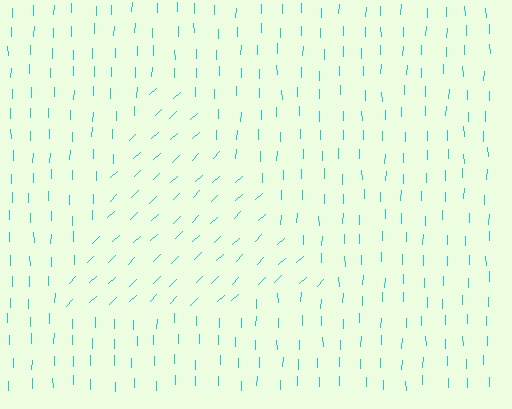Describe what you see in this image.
The image is filled with small cyan line segments. A triangle region in the image has lines oriented differently from the surrounding lines, creating a visible texture boundary.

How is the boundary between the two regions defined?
The boundary is defined purely by a change in line orientation (approximately 45 degrees difference). All lines are the same color and thickness.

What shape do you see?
I see a triangle.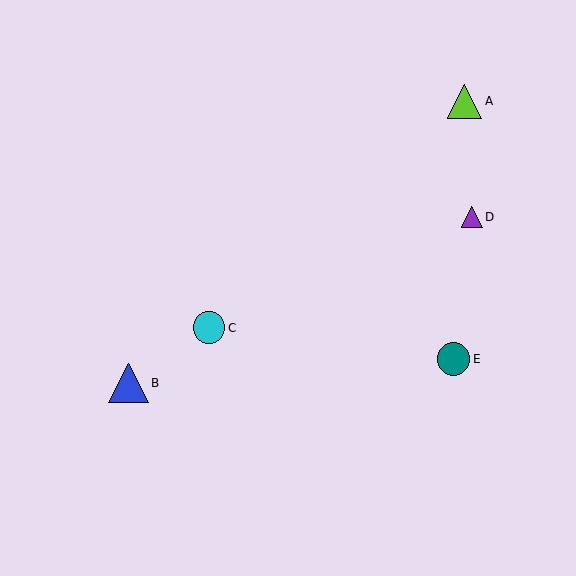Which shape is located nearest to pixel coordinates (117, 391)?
The blue triangle (labeled B) at (128, 383) is nearest to that location.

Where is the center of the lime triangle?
The center of the lime triangle is at (465, 101).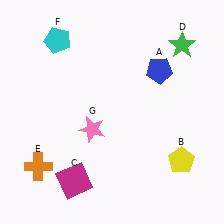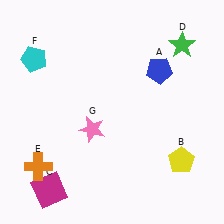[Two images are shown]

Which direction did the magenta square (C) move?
The magenta square (C) moved left.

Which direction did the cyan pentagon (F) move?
The cyan pentagon (F) moved left.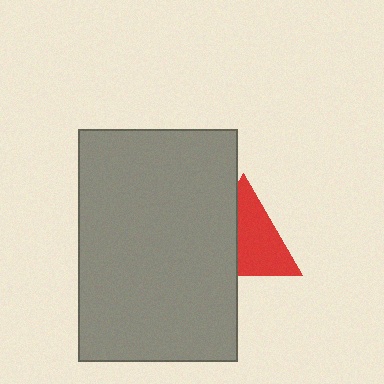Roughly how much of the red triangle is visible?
About half of it is visible (roughly 60%).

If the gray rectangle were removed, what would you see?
You would see the complete red triangle.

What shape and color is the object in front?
The object in front is a gray rectangle.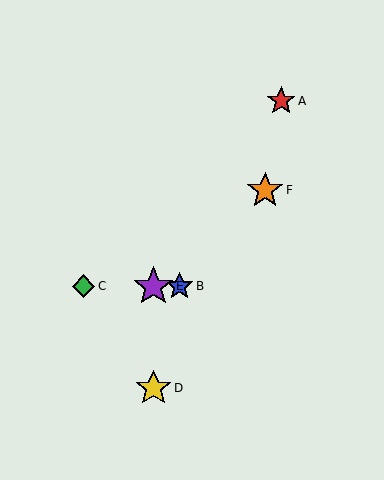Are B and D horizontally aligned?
No, B is at y≈286 and D is at y≈388.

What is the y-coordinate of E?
Object E is at y≈286.